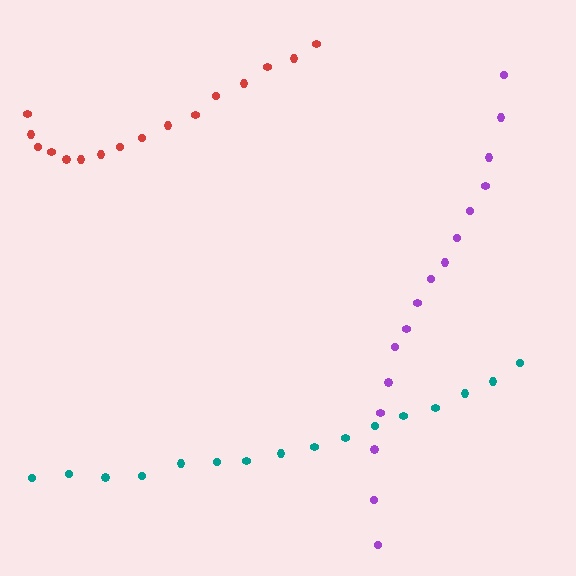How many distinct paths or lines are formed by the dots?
There are 3 distinct paths.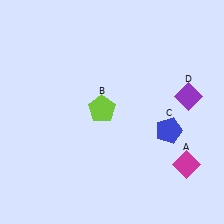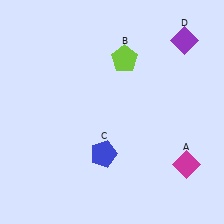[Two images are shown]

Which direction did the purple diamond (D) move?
The purple diamond (D) moved up.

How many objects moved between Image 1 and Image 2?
3 objects moved between the two images.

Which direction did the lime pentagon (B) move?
The lime pentagon (B) moved up.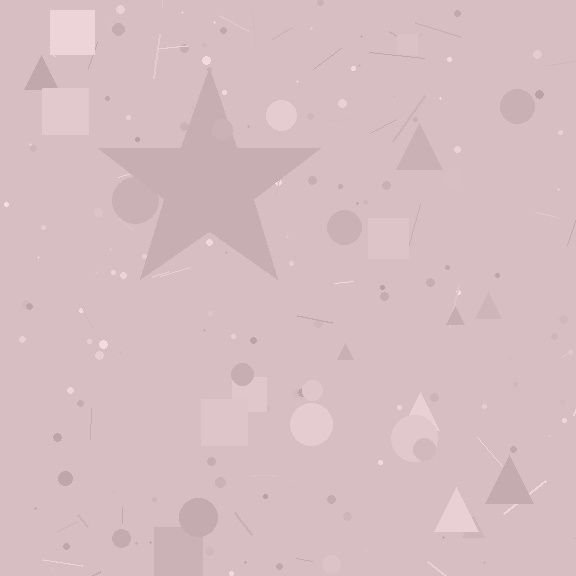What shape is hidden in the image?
A star is hidden in the image.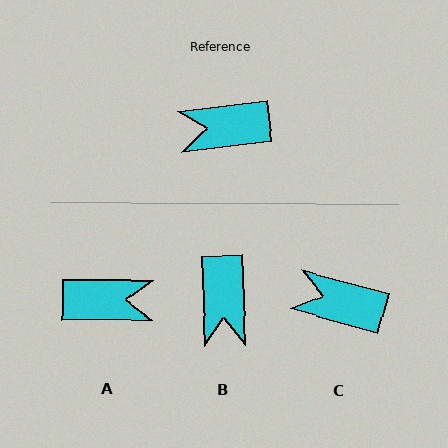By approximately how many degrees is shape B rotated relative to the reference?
Approximately 85 degrees counter-clockwise.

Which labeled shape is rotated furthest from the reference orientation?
A, about 173 degrees away.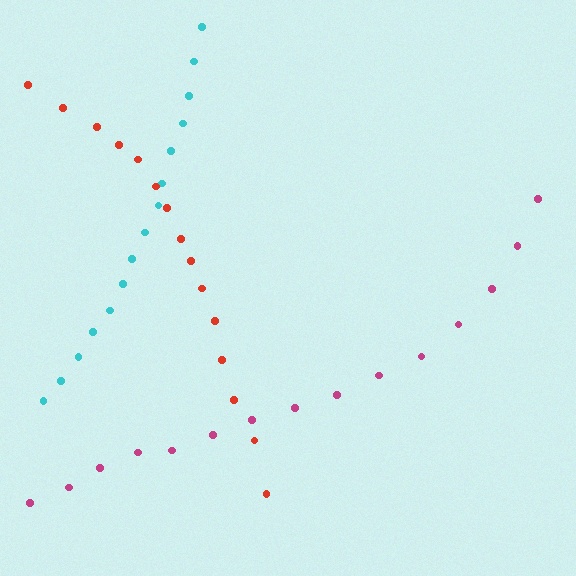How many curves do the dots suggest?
There are 3 distinct paths.